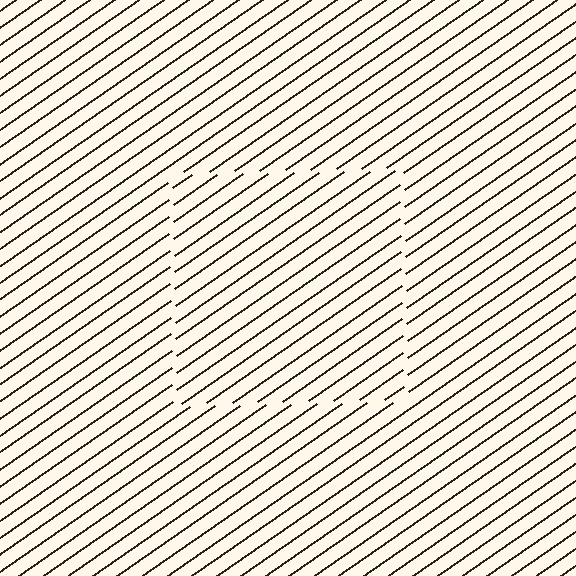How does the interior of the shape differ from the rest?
The interior of the shape contains the same grating, shifted by half a period — the contour is defined by the phase discontinuity where line-ends from the inner and outer gratings abut.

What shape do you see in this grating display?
An illusory square. The interior of the shape contains the same grating, shifted by half a period — the contour is defined by the phase discontinuity where line-ends from the inner and outer gratings abut.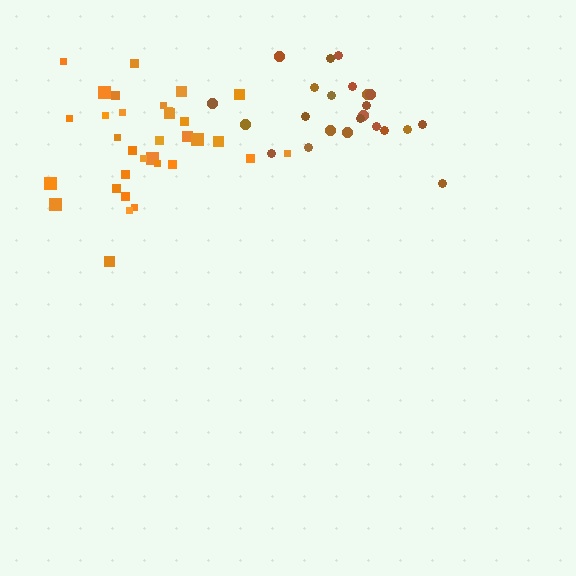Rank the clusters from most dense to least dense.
orange, brown.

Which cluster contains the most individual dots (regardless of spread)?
Orange (34).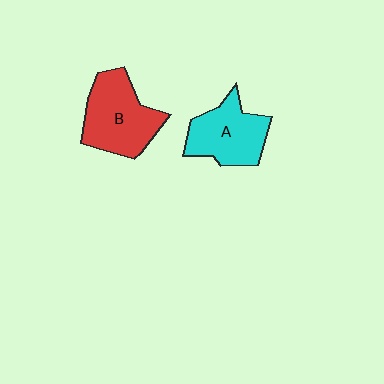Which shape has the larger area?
Shape B (red).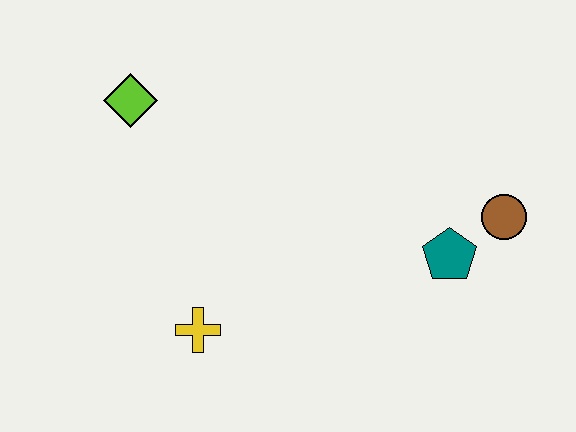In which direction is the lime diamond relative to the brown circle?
The lime diamond is to the left of the brown circle.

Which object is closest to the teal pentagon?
The brown circle is closest to the teal pentagon.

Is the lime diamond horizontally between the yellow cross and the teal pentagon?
No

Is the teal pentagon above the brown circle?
No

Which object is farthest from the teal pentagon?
The lime diamond is farthest from the teal pentagon.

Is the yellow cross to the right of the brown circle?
No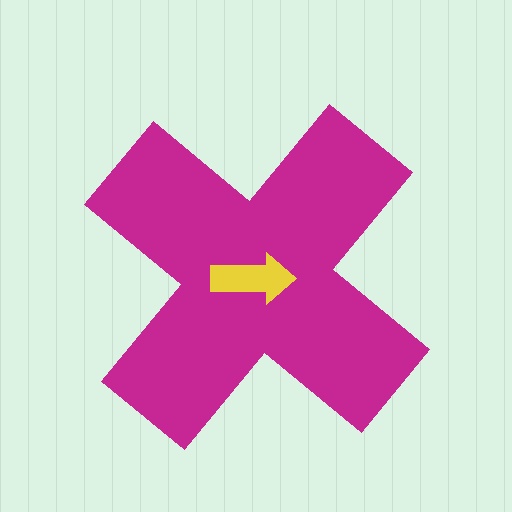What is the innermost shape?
The yellow arrow.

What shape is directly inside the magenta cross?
The yellow arrow.